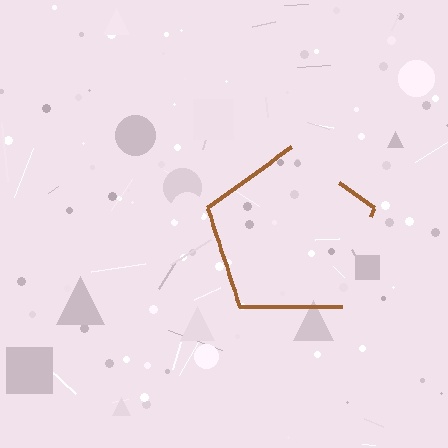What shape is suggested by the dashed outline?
The dashed outline suggests a pentagon.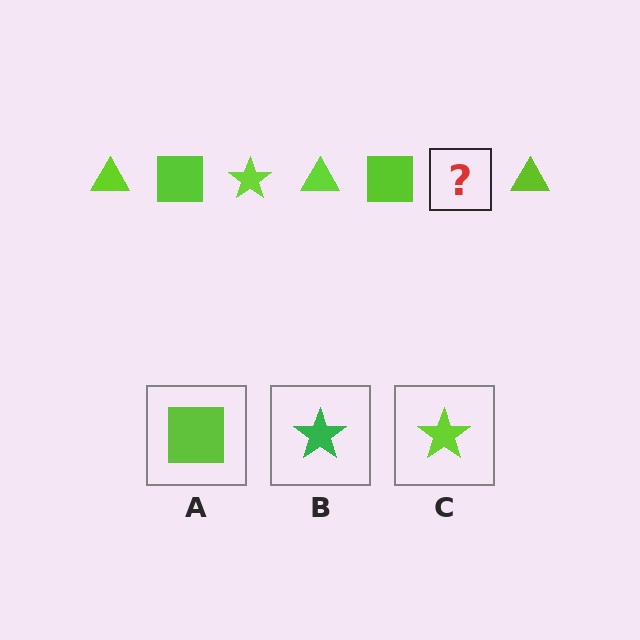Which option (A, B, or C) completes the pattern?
C.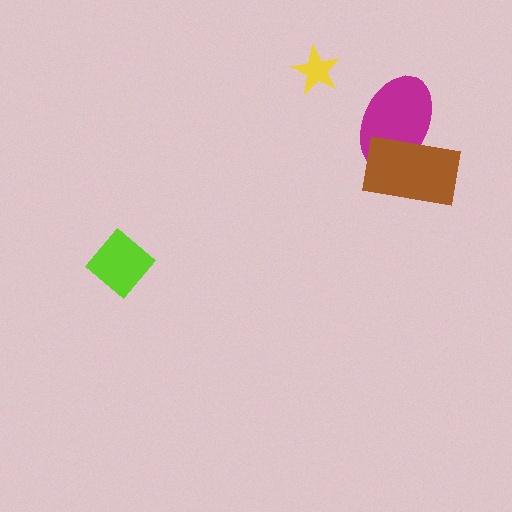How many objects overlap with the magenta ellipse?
1 object overlaps with the magenta ellipse.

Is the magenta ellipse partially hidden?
Yes, it is partially covered by another shape.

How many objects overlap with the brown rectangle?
1 object overlaps with the brown rectangle.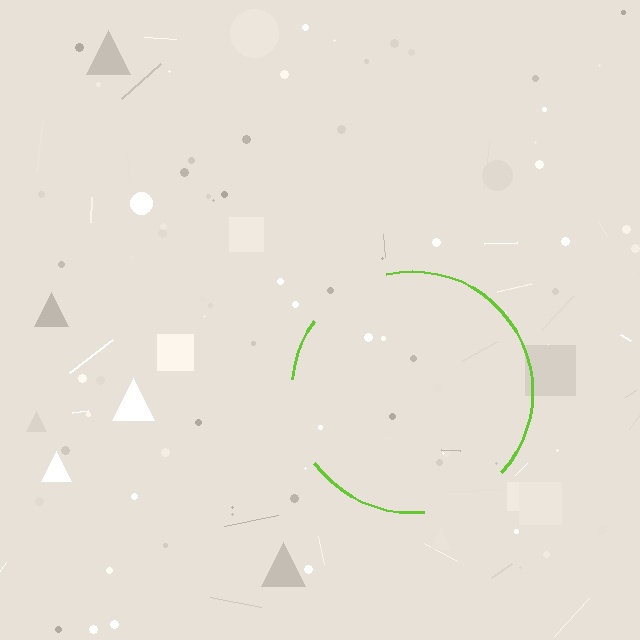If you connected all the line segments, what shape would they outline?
They would outline a circle.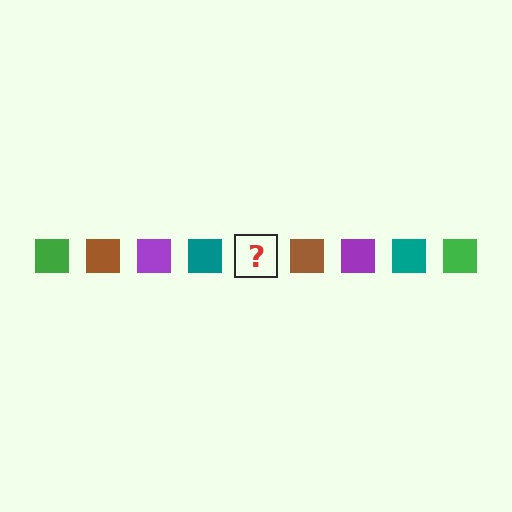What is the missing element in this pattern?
The missing element is a green square.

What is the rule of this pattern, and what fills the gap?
The rule is that the pattern cycles through green, brown, purple, teal squares. The gap should be filled with a green square.